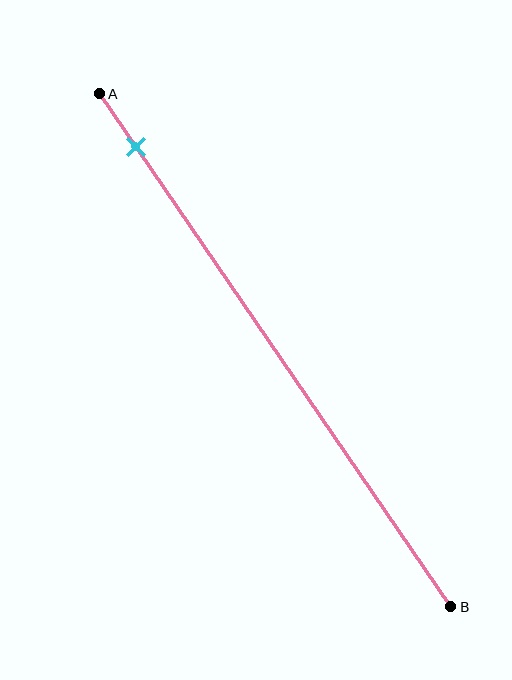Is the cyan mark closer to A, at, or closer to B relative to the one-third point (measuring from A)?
The cyan mark is closer to point A than the one-third point of segment AB.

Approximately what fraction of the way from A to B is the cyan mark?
The cyan mark is approximately 10% of the way from A to B.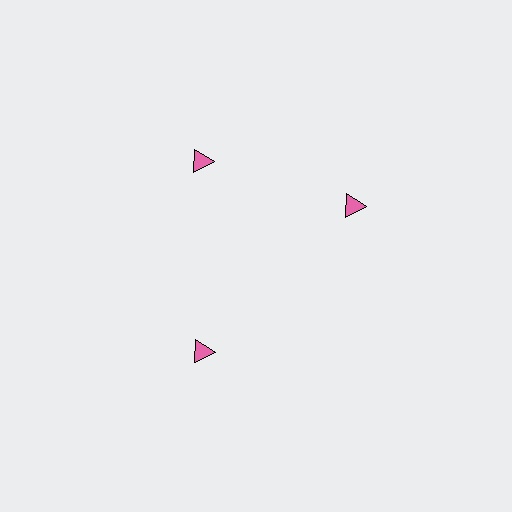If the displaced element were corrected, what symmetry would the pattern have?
It would have 3-fold rotational symmetry — the pattern would map onto itself every 120 degrees.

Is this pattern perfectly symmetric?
No. The 3 pink triangles are arranged in a ring, but one element near the 3 o'clock position is rotated out of alignment along the ring, breaking the 3-fold rotational symmetry.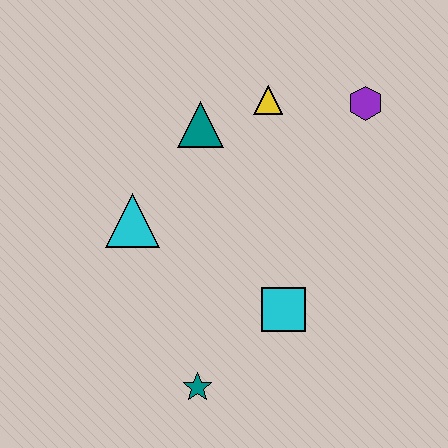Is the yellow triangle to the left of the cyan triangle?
No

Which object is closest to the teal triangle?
The yellow triangle is closest to the teal triangle.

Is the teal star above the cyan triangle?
No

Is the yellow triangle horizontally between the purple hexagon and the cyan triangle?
Yes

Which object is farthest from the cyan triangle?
The purple hexagon is farthest from the cyan triangle.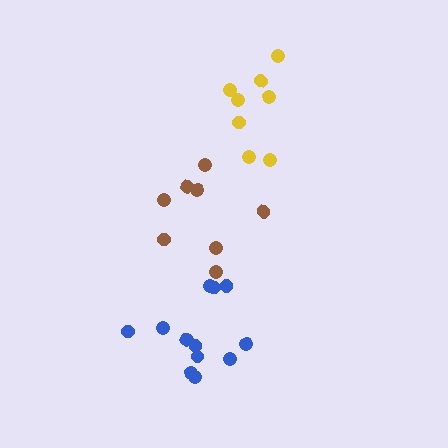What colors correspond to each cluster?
The clusters are colored: blue, yellow, brown.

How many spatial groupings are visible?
There are 3 spatial groupings.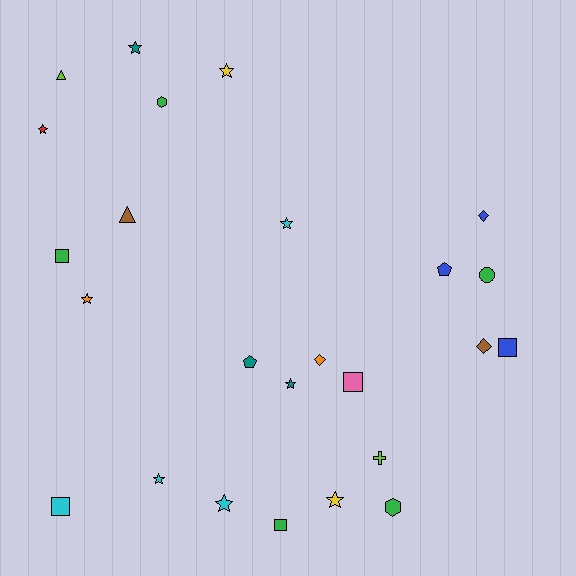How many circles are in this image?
There is 1 circle.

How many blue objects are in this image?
There are 3 blue objects.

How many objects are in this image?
There are 25 objects.